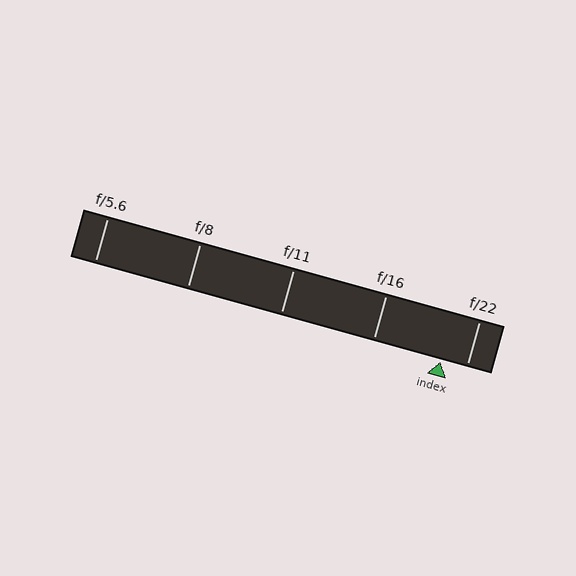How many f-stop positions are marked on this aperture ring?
There are 5 f-stop positions marked.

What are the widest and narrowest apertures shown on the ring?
The widest aperture shown is f/5.6 and the narrowest is f/22.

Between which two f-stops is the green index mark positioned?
The index mark is between f/16 and f/22.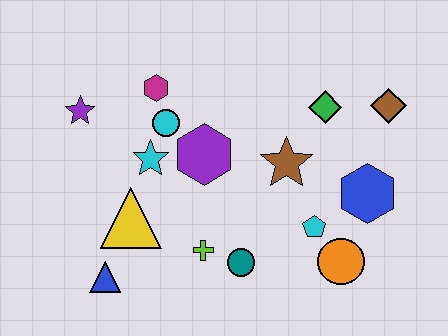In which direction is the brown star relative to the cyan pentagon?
The brown star is above the cyan pentagon.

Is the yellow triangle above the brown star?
No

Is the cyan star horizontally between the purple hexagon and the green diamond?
No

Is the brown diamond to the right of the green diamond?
Yes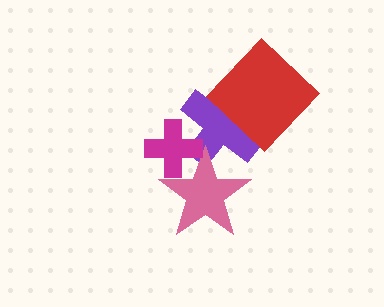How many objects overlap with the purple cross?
3 objects overlap with the purple cross.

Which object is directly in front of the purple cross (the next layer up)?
The pink star is directly in front of the purple cross.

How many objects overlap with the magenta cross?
2 objects overlap with the magenta cross.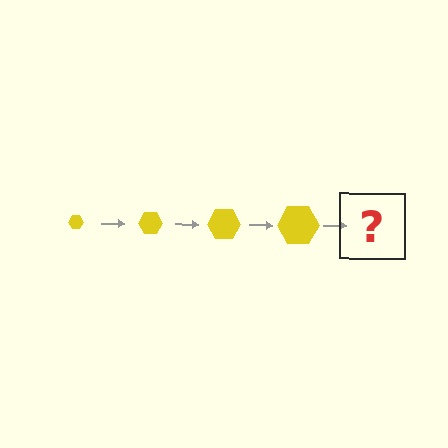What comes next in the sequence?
The next element should be a yellow hexagon, larger than the previous one.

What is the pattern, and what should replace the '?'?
The pattern is that the hexagon gets progressively larger each step. The '?' should be a yellow hexagon, larger than the previous one.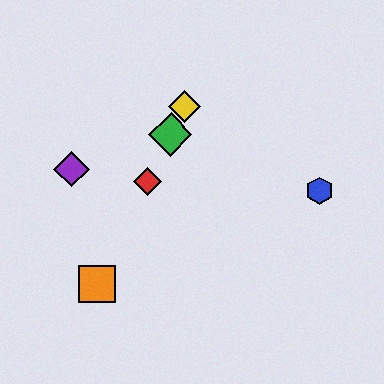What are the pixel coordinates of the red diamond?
The red diamond is at (148, 182).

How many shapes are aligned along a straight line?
4 shapes (the red diamond, the green diamond, the yellow diamond, the orange square) are aligned along a straight line.